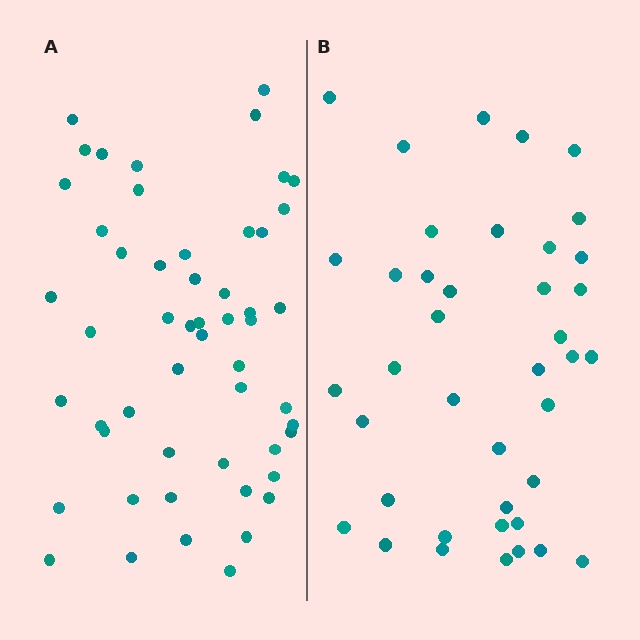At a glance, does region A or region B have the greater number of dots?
Region A (the left region) has more dots.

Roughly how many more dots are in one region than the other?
Region A has approximately 15 more dots than region B.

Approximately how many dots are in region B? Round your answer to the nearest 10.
About 40 dots.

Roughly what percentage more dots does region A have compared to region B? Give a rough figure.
About 30% more.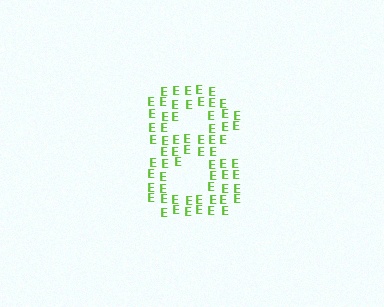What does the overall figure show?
The overall figure shows the digit 8.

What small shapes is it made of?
It is made of small letter E's.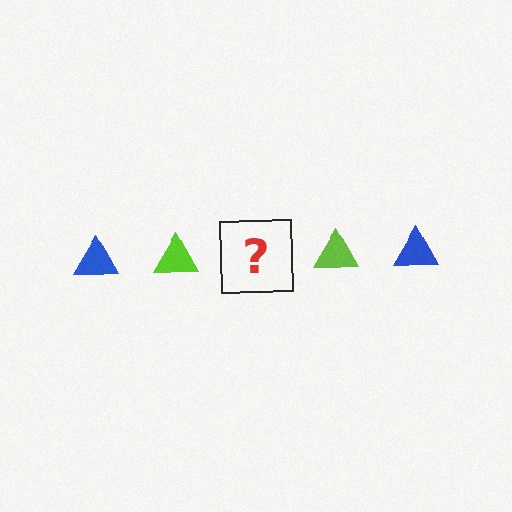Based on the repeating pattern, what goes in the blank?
The blank should be a blue triangle.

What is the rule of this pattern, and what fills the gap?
The rule is that the pattern cycles through blue, lime triangles. The gap should be filled with a blue triangle.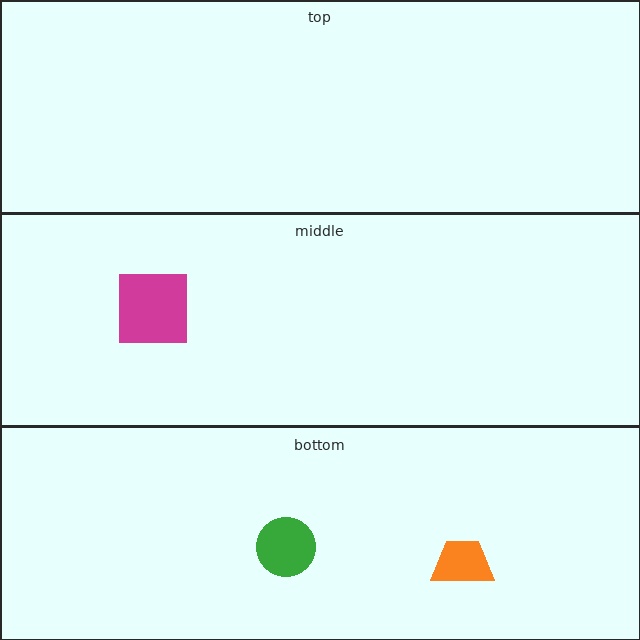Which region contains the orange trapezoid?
The bottom region.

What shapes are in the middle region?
The magenta square.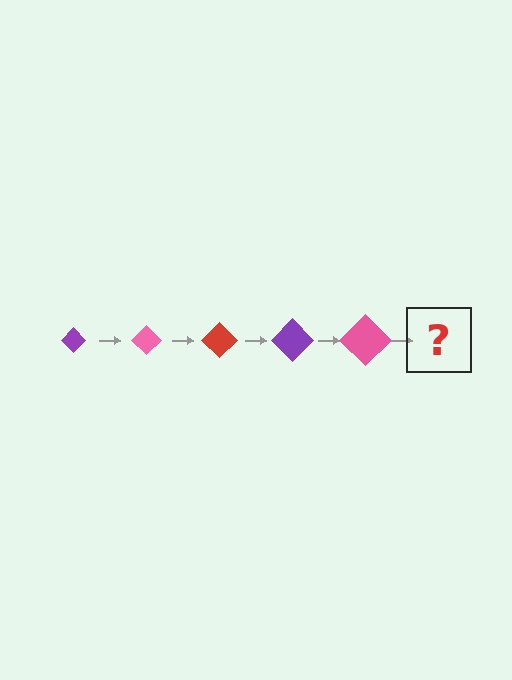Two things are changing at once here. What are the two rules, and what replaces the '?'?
The two rules are that the diamond grows larger each step and the color cycles through purple, pink, and red. The '?' should be a red diamond, larger than the previous one.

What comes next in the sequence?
The next element should be a red diamond, larger than the previous one.